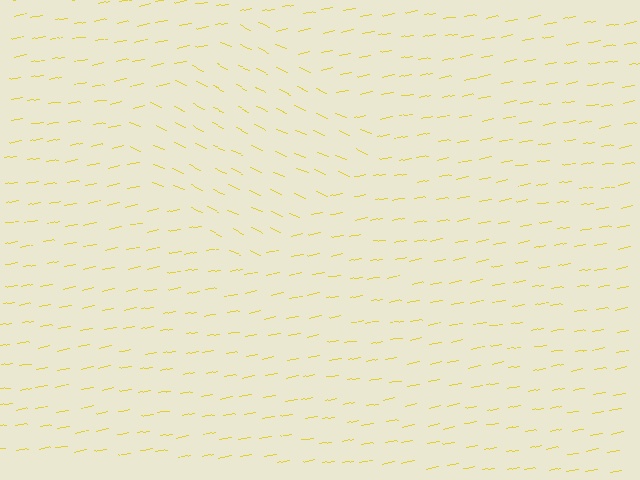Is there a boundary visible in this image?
Yes, there is a texture boundary formed by a change in line orientation.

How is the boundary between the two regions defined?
The boundary is defined purely by a change in line orientation (approximately 35 degrees difference). All lines are the same color and thickness.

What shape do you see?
I see a diamond.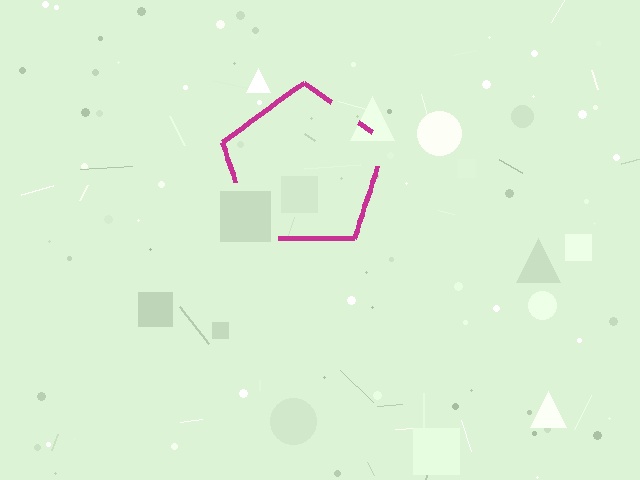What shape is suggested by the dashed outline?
The dashed outline suggests a pentagon.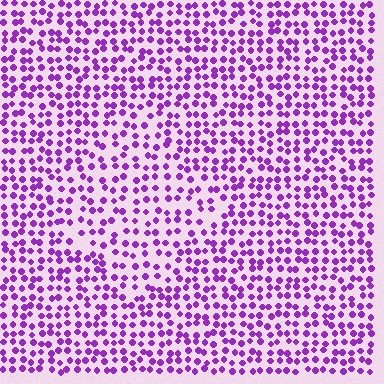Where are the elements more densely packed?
The elements are more densely packed outside the diamond boundary.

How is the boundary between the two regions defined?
The boundary is defined by a change in element density (approximately 1.4x ratio). All elements are the same color, size, and shape.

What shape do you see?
I see a diamond.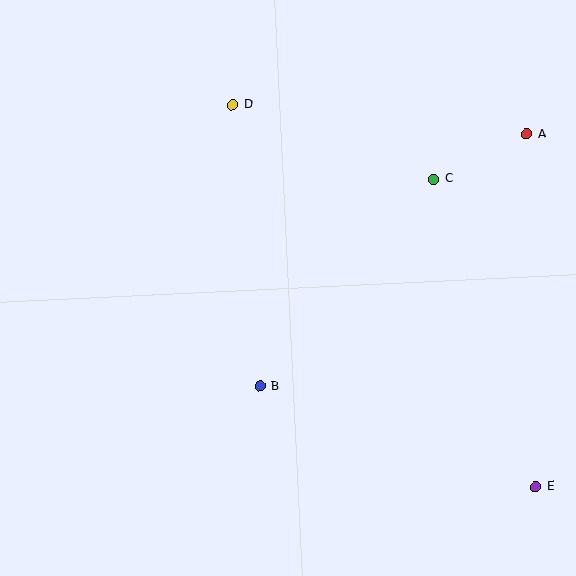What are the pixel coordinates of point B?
Point B is at (260, 386).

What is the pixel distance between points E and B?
The distance between E and B is 293 pixels.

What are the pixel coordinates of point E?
Point E is at (535, 487).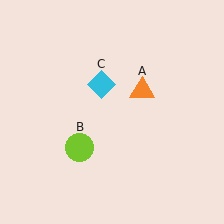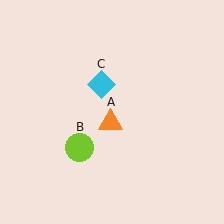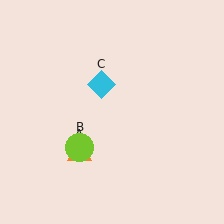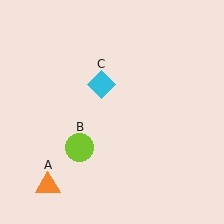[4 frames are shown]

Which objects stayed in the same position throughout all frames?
Lime circle (object B) and cyan diamond (object C) remained stationary.